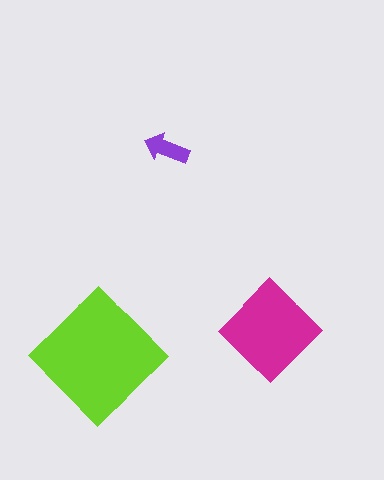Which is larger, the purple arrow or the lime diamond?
The lime diamond.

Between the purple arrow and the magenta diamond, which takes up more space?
The magenta diamond.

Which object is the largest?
The lime diamond.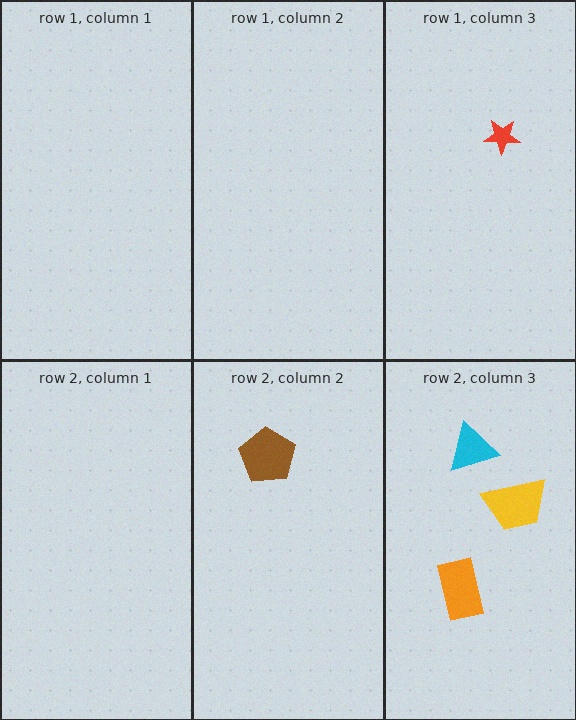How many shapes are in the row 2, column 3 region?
3.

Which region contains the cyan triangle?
The row 2, column 3 region.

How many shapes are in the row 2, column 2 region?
1.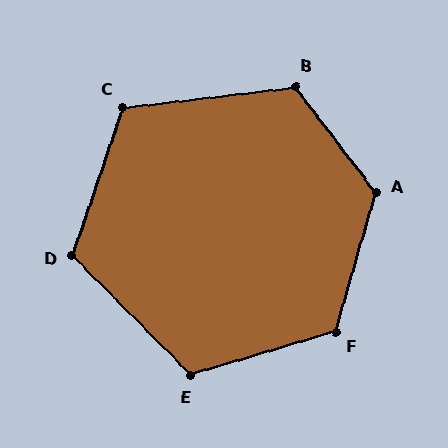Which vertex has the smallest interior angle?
C, at approximately 115 degrees.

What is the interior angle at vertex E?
Approximately 118 degrees (obtuse).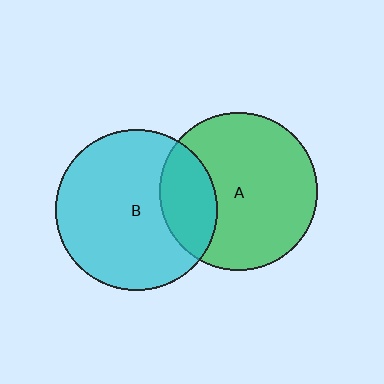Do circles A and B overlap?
Yes.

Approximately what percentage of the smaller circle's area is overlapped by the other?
Approximately 25%.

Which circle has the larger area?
Circle B (cyan).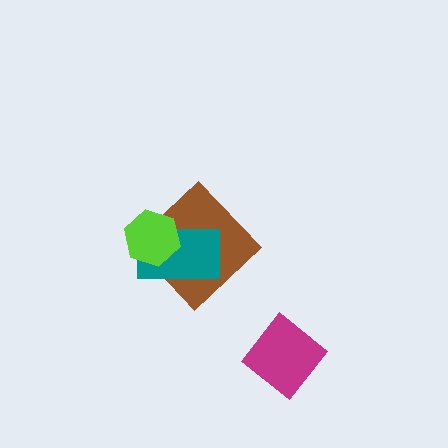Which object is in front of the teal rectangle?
The lime hexagon is in front of the teal rectangle.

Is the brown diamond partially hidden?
Yes, it is partially covered by another shape.